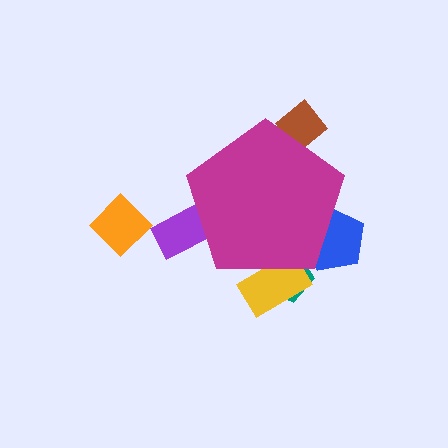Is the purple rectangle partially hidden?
Yes, the purple rectangle is partially hidden behind the magenta pentagon.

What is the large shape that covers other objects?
A magenta pentagon.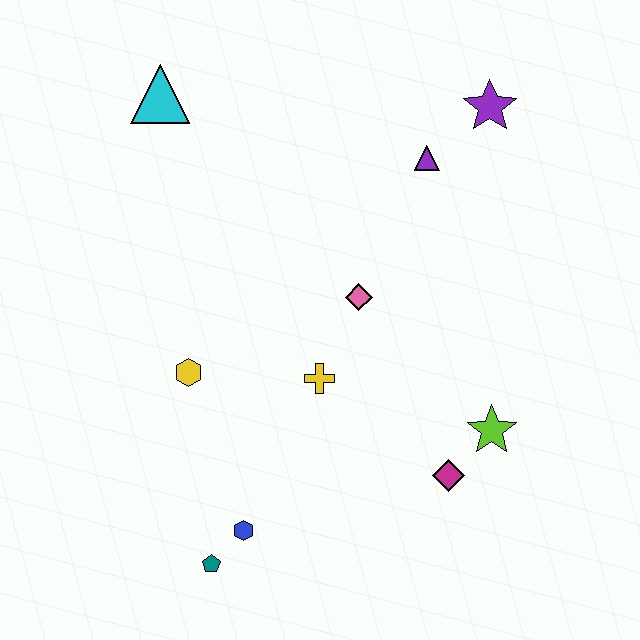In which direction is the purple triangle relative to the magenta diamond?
The purple triangle is above the magenta diamond.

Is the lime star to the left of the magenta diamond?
No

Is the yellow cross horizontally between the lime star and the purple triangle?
No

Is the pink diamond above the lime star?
Yes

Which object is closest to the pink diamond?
The yellow cross is closest to the pink diamond.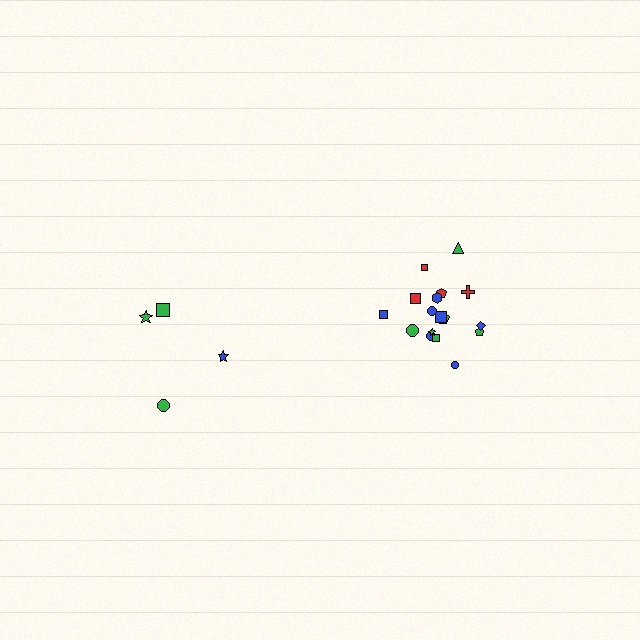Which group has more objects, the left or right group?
The right group.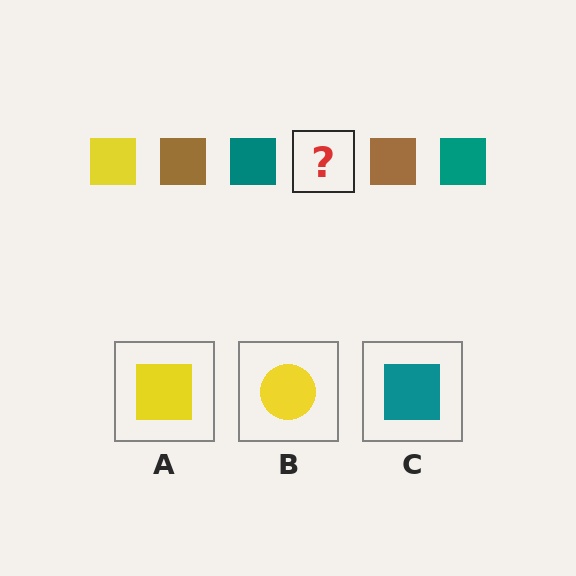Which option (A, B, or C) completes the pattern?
A.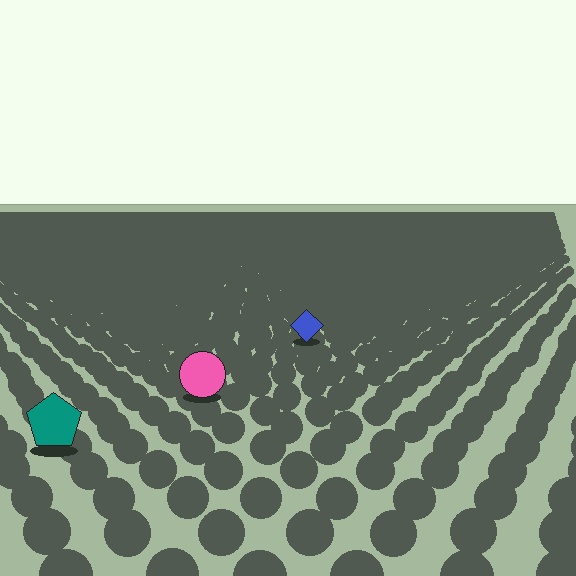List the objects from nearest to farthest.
From nearest to farthest: the teal pentagon, the pink circle, the blue diamond.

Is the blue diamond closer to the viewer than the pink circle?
No. The pink circle is closer — you can tell from the texture gradient: the ground texture is coarser near it.